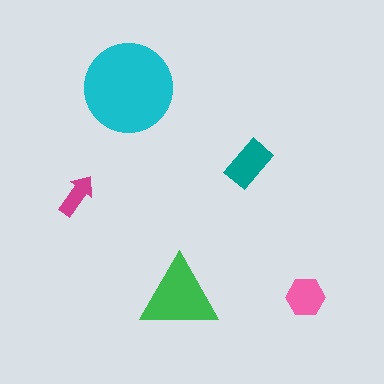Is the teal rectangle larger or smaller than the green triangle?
Smaller.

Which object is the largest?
The cyan circle.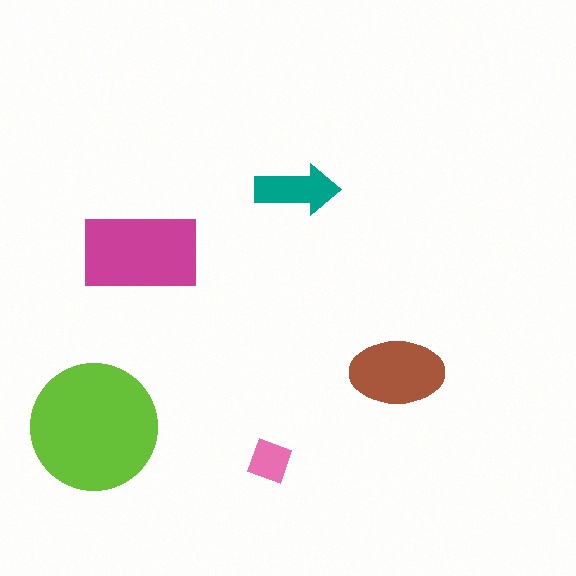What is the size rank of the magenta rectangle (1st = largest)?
2nd.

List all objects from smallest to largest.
The pink diamond, the teal arrow, the brown ellipse, the magenta rectangle, the lime circle.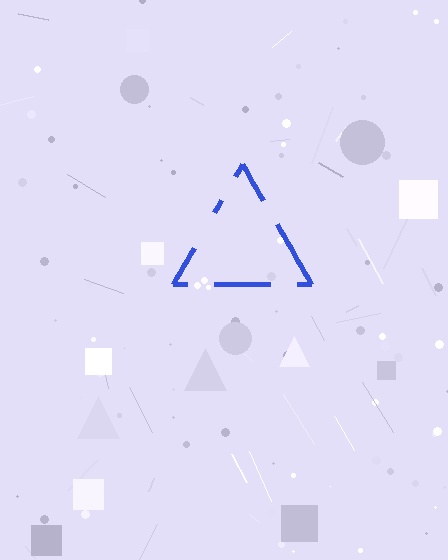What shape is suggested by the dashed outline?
The dashed outline suggests a triangle.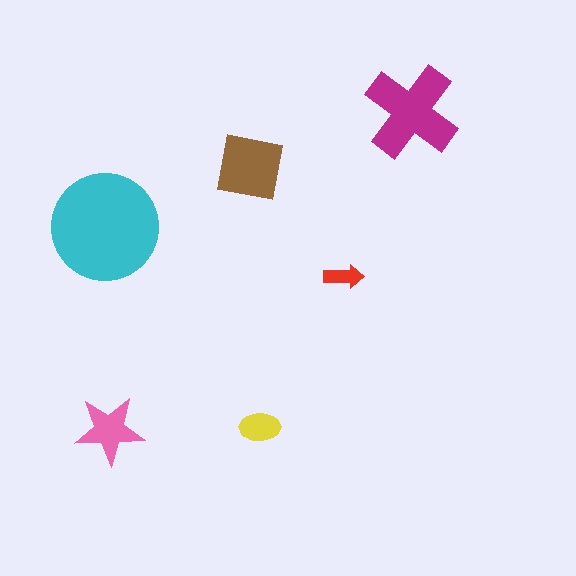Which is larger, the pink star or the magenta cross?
The magenta cross.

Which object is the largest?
The cyan circle.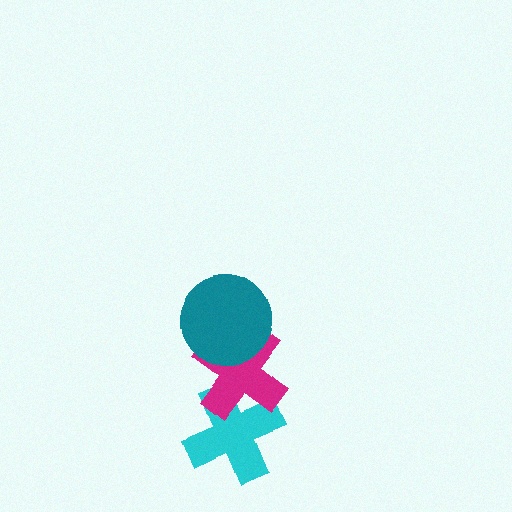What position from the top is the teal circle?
The teal circle is 1st from the top.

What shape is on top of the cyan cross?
The magenta cross is on top of the cyan cross.